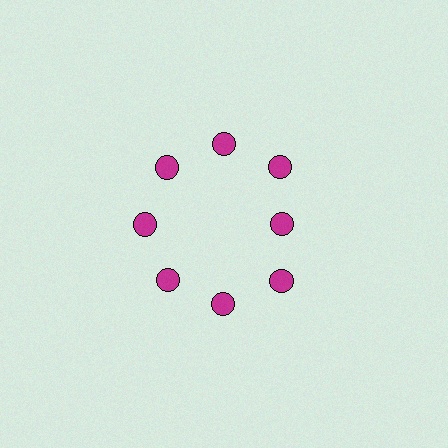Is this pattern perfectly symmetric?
No. The 8 magenta circles are arranged in a ring, but one element near the 3 o'clock position is pulled inward toward the center, breaking the 8-fold rotational symmetry.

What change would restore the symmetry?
The symmetry would be restored by moving it outward, back onto the ring so that all 8 circles sit at equal angles and equal distance from the center.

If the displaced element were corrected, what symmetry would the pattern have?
It would have 8-fold rotational symmetry — the pattern would map onto itself every 45 degrees.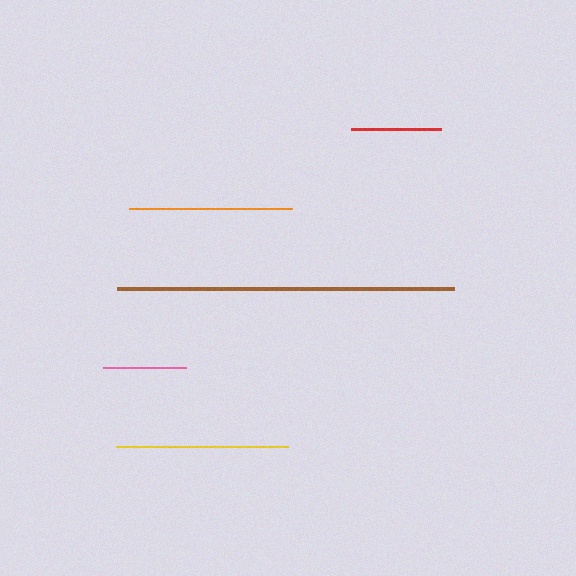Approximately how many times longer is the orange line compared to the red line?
The orange line is approximately 1.8 times the length of the red line.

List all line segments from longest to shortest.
From longest to shortest: brown, yellow, orange, red, pink.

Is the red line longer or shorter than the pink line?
The red line is longer than the pink line.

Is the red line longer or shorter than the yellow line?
The yellow line is longer than the red line.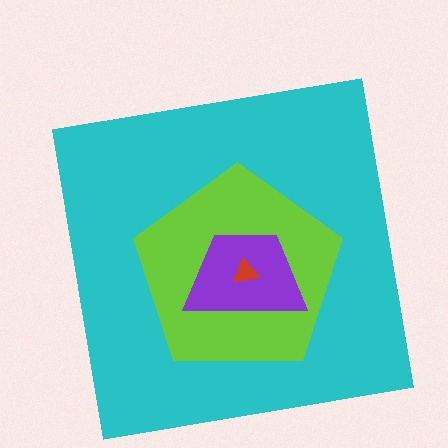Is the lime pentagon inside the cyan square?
Yes.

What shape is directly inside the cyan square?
The lime pentagon.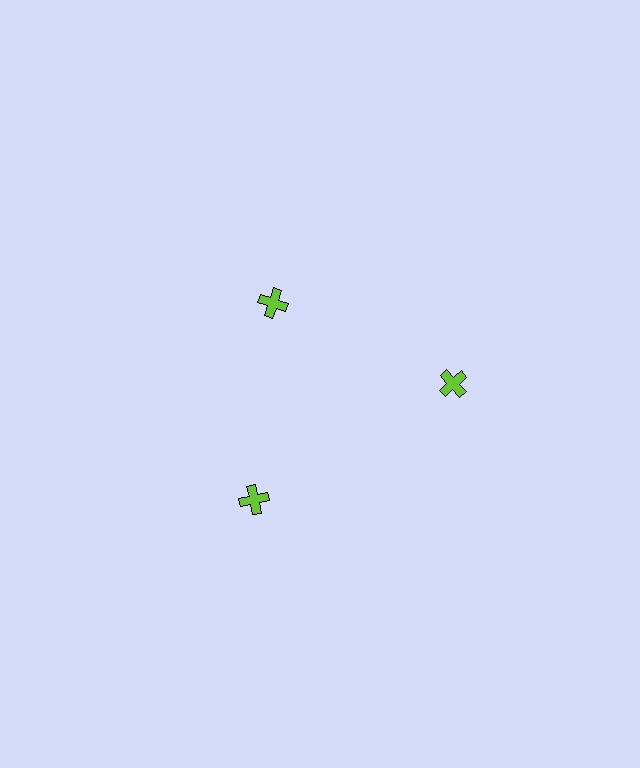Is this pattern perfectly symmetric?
No. The 3 lime crosses are arranged in a ring, but one element near the 11 o'clock position is pulled inward toward the center, breaking the 3-fold rotational symmetry.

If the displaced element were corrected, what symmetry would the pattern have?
It would have 3-fold rotational symmetry — the pattern would map onto itself every 120 degrees.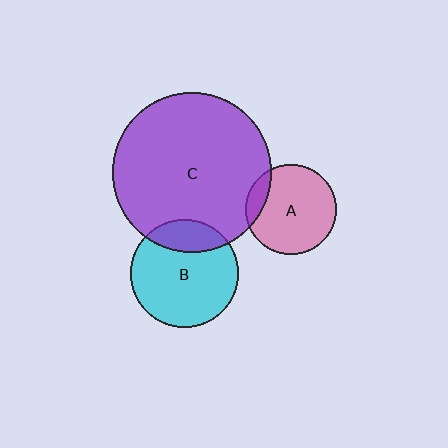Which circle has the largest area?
Circle C (purple).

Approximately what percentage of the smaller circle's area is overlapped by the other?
Approximately 15%.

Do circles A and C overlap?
Yes.